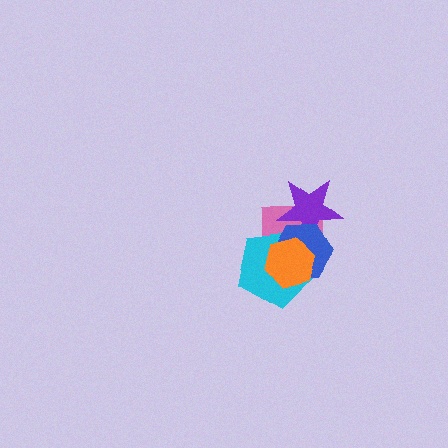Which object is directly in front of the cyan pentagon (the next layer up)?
The purple star is directly in front of the cyan pentagon.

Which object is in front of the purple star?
The blue hexagon is in front of the purple star.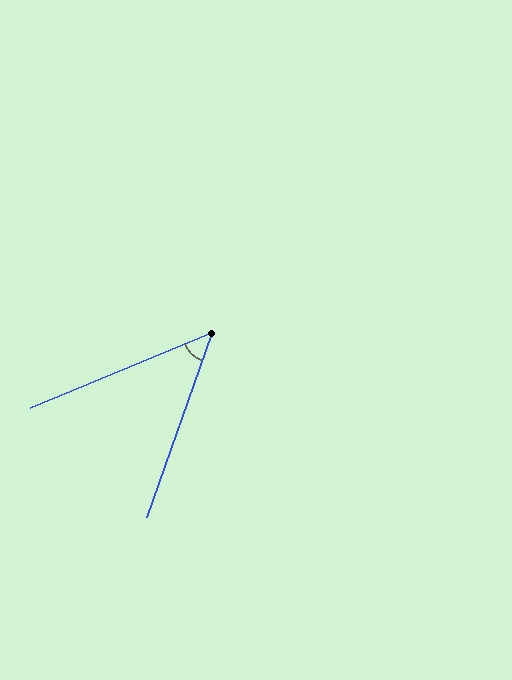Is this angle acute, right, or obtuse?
It is acute.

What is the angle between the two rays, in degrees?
Approximately 48 degrees.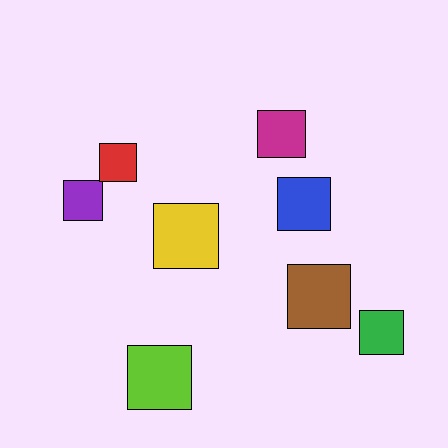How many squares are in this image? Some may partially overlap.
There are 8 squares.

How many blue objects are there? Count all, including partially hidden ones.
There is 1 blue object.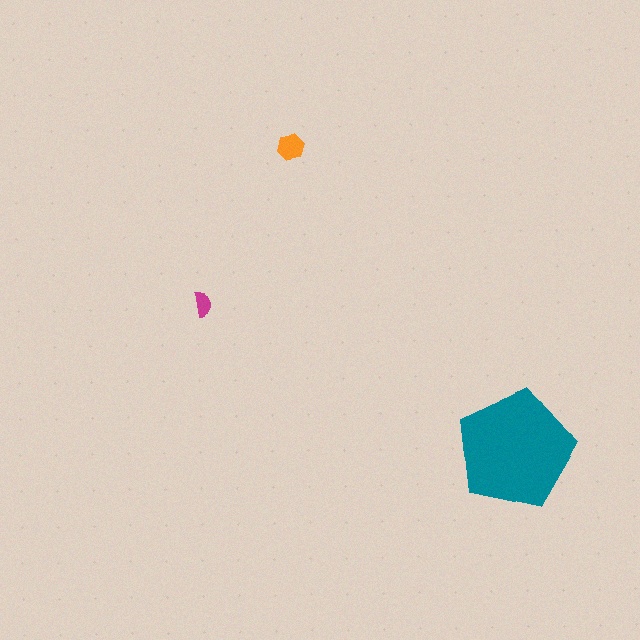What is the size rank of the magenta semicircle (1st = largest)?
3rd.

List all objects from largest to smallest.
The teal pentagon, the orange hexagon, the magenta semicircle.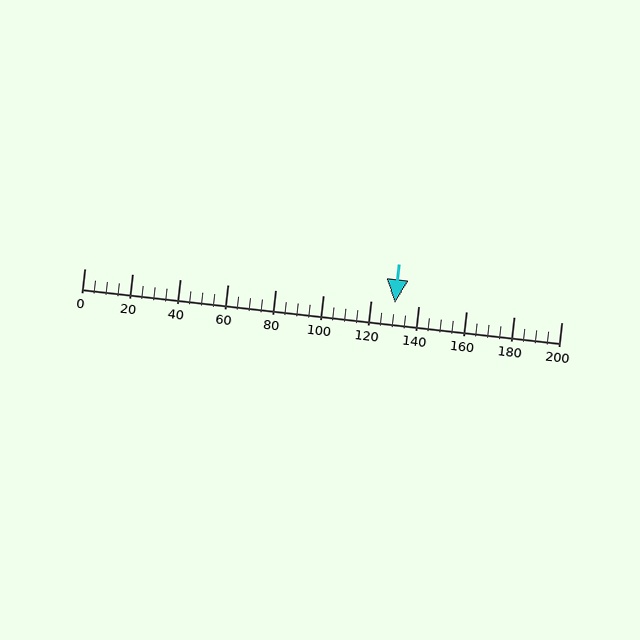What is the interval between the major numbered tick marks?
The major tick marks are spaced 20 units apart.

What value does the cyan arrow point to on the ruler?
The cyan arrow points to approximately 130.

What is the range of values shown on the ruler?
The ruler shows values from 0 to 200.